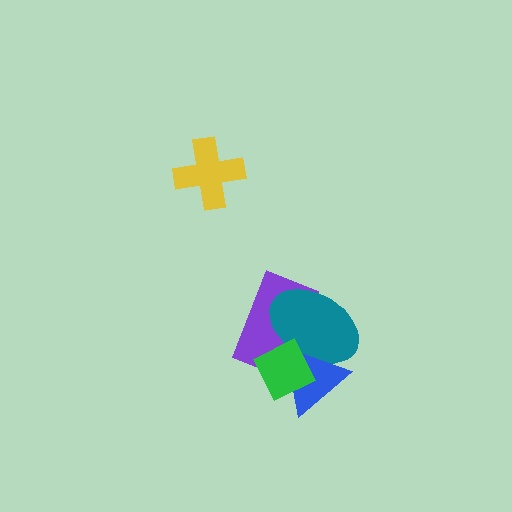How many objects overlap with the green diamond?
3 objects overlap with the green diamond.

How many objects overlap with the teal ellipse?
3 objects overlap with the teal ellipse.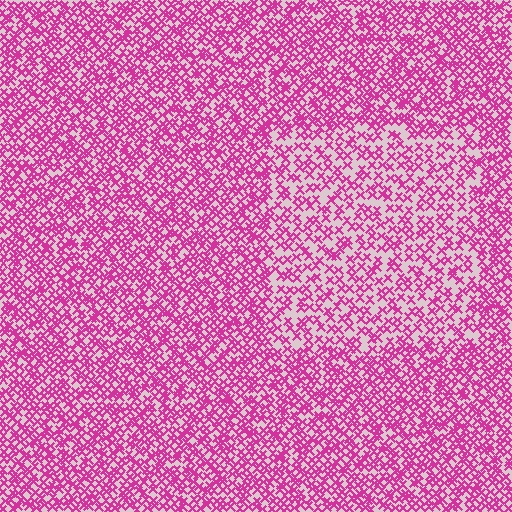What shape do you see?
I see a rectangle.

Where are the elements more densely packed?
The elements are more densely packed outside the rectangle boundary.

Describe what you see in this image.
The image contains small magenta elements arranged at two different densities. A rectangle-shaped region is visible where the elements are less densely packed than the surrounding area.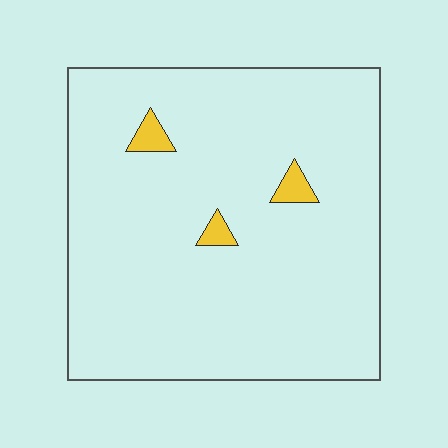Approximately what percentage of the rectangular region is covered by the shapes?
Approximately 5%.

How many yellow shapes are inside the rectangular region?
3.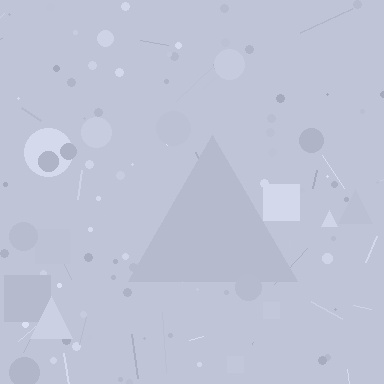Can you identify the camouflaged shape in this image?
The camouflaged shape is a triangle.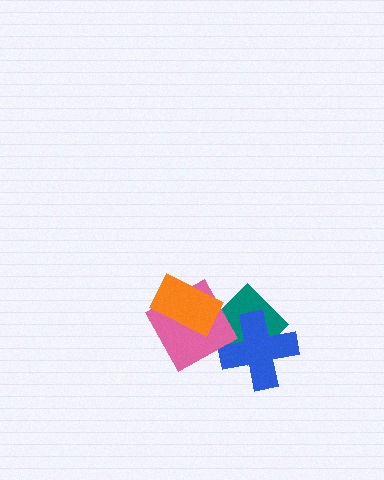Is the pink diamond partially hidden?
Yes, it is partially covered by another shape.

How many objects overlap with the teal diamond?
3 objects overlap with the teal diamond.